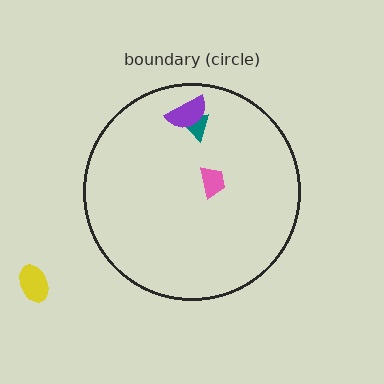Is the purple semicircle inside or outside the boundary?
Inside.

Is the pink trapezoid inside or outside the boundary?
Inside.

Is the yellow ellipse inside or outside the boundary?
Outside.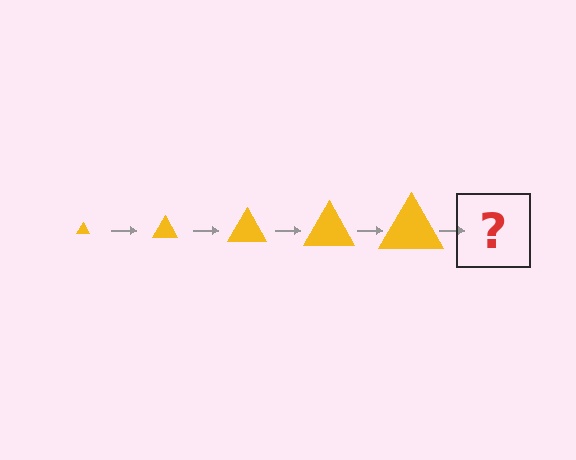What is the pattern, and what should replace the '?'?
The pattern is that the triangle gets progressively larger each step. The '?' should be a yellow triangle, larger than the previous one.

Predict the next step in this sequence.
The next step is a yellow triangle, larger than the previous one.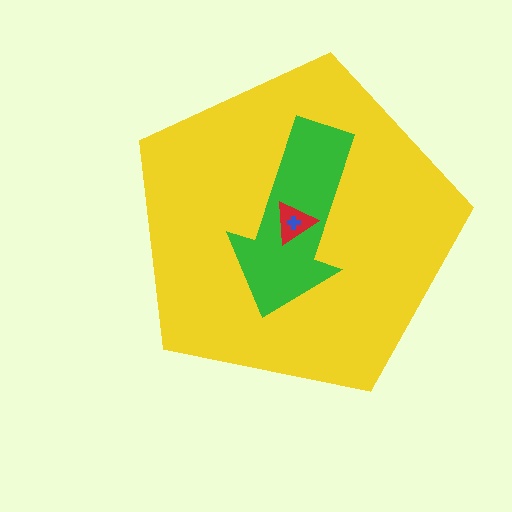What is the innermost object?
The blue cross.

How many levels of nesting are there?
4.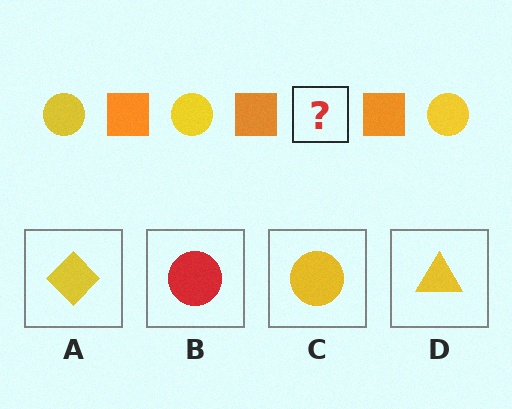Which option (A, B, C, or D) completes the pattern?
C.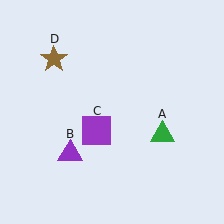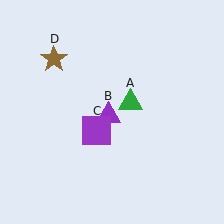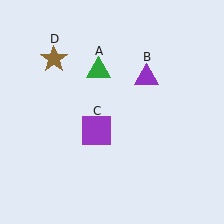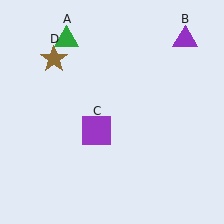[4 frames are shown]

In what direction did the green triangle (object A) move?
The green triangle (object A) moved up and to the left.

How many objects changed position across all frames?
2 objects changed position: green triangle (object A), purple triangle (object B).